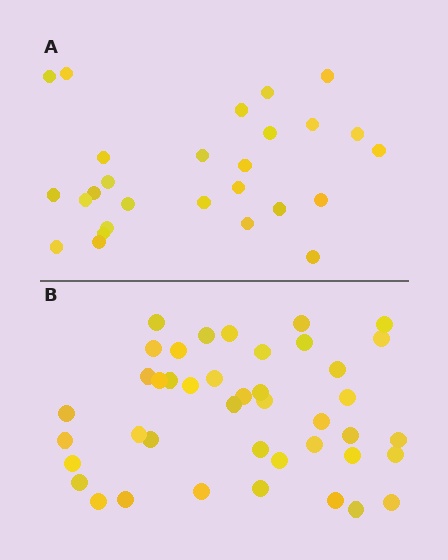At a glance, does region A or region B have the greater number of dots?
Region B (the bottom region) has more dots.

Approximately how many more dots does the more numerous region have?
Region B has approximately 15 more dots than region A.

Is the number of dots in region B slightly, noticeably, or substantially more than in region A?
Region B has substantially more. The ratio is roughly 1.6 to 1.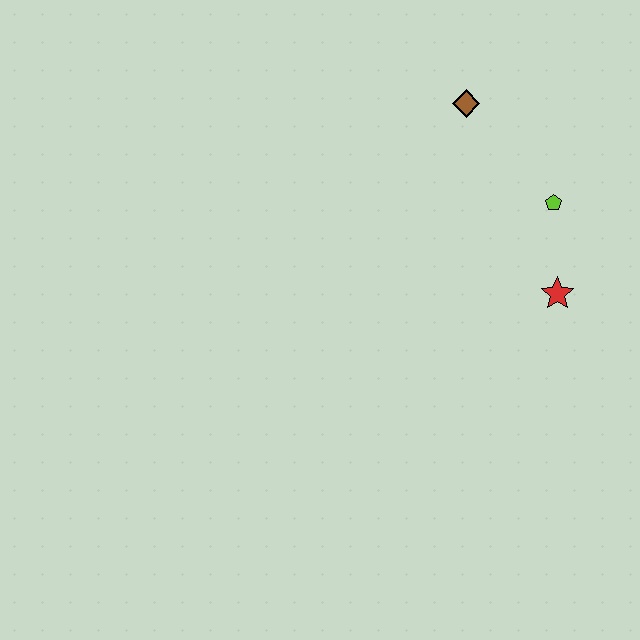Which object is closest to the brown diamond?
The lime pentagon is closest to the brown diamond.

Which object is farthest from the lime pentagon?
The brown diamond is farthest from the lime pentagon.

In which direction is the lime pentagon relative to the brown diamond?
The lime pentagon is below the brown diamond.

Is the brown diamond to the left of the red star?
Yes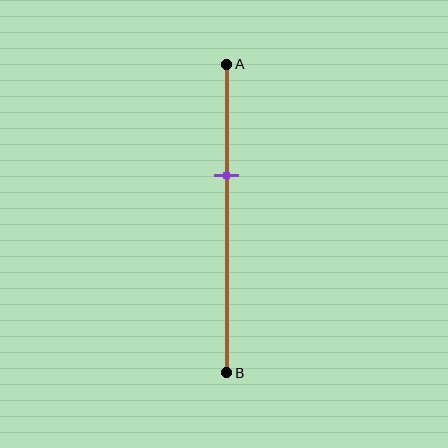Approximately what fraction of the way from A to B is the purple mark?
The purple mark is approximately 35% of the way from A to B.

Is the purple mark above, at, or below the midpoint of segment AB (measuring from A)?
The purple mark is above the midpoint of segment AB.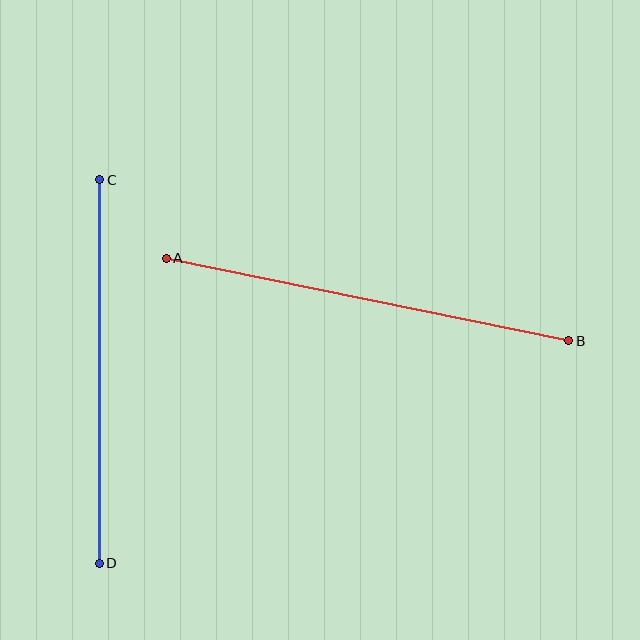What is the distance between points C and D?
The distance is approximately 384 pixels.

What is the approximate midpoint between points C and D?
The midpoint is at approximately (99, 372) pixels.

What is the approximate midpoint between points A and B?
The midpoint is at approximately (367, 299) pixels.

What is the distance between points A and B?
The distance is approximately 411 pixels.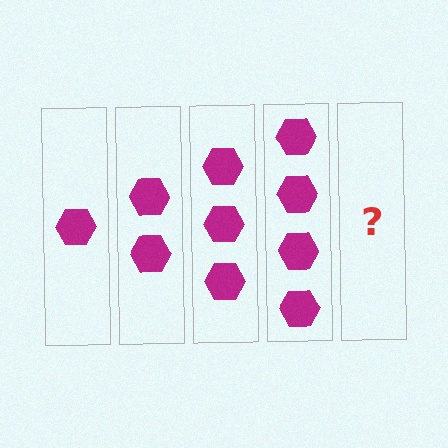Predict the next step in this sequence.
The next step is 5 hexagons.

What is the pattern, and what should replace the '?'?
The pattern is that each step adds one more hexagon. The '?' should be 5 hexagons.